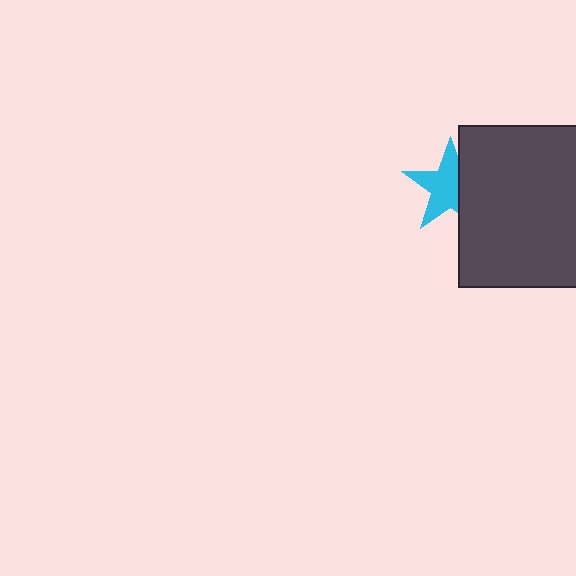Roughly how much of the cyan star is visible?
About half of it is visible (roughly 64%).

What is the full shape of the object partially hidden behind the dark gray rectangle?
The partially hidden object is a cyan star.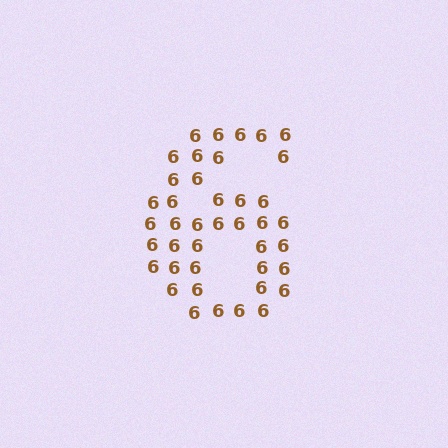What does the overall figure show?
The overall figure shows the digit 6.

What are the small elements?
The small elements are digit 6's.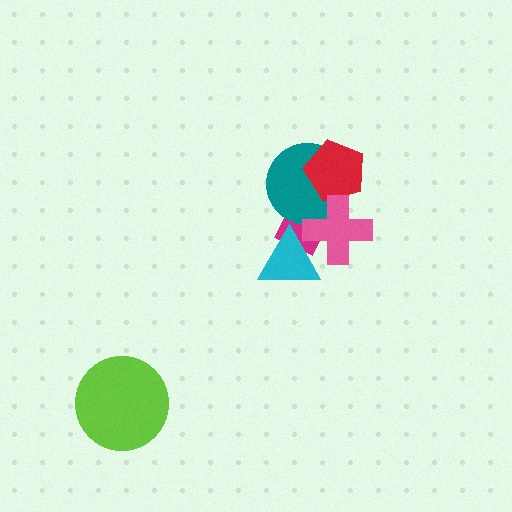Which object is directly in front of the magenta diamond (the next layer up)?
The teal circle is directly in front of the magenta diamond.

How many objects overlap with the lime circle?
0 objects overlap with the lime circle.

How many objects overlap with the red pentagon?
2 objects overlap with the red pentagon.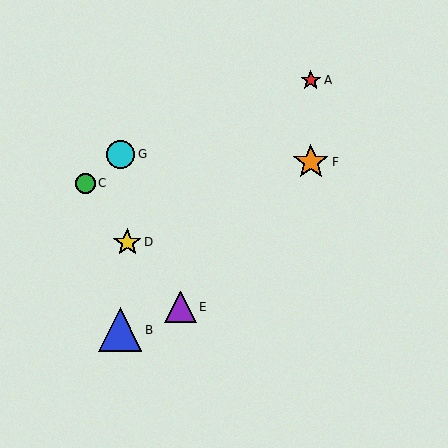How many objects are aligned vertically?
2 objects (A, F) are aligned vertically.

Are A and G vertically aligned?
No, A is at x≈311 and G is at x≈121.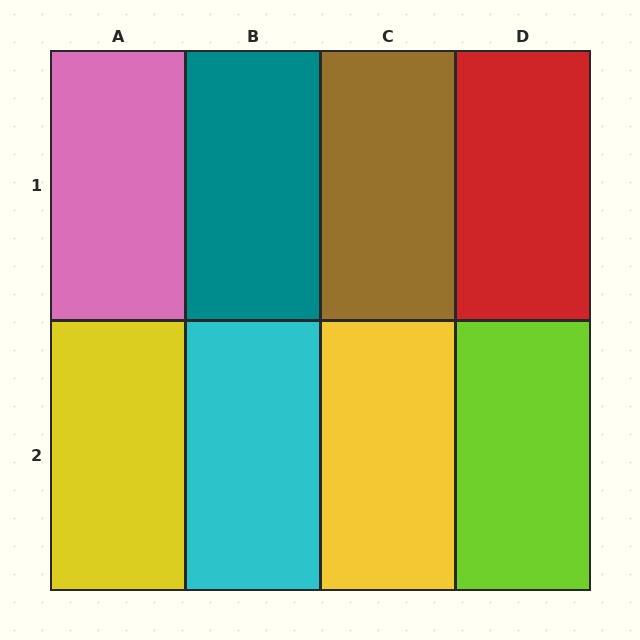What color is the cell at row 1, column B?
Teal.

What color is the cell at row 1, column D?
Red.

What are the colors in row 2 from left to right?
Yellow, cyan, yellow, lime.